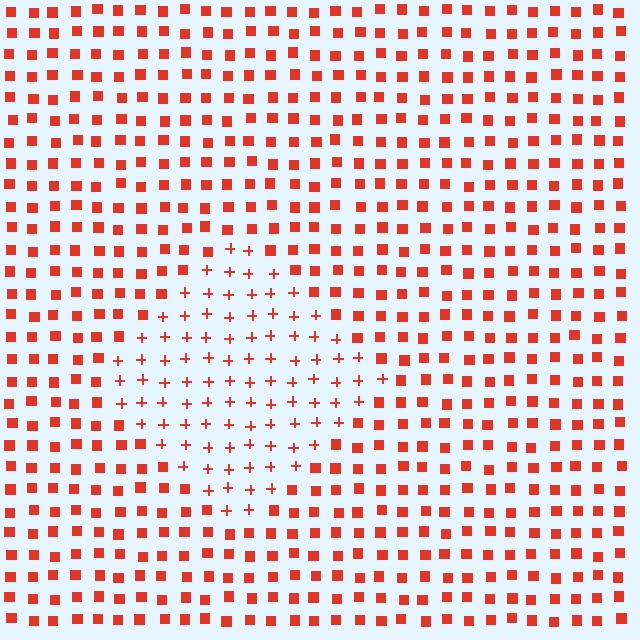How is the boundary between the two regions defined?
The boundary is defined by a change in element shape: plus signs inside vs. squares outside. All elements share the same color and spacing.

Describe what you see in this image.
The image is filled with small red elements arranged in a uniform grid. A diamond-shaped region contains plus signs, while the surrounding area contains squares. The boundary is defined purely by the change in element shape.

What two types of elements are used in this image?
The image uses plus signs inside the diamond region and squares outside it.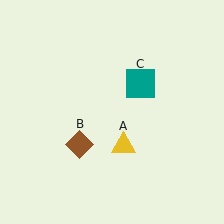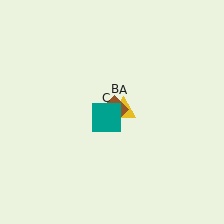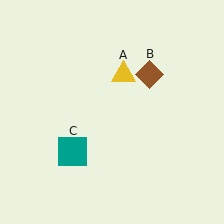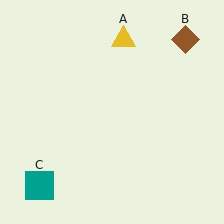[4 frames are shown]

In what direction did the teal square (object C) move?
The teal square (object C) moved down and to the left.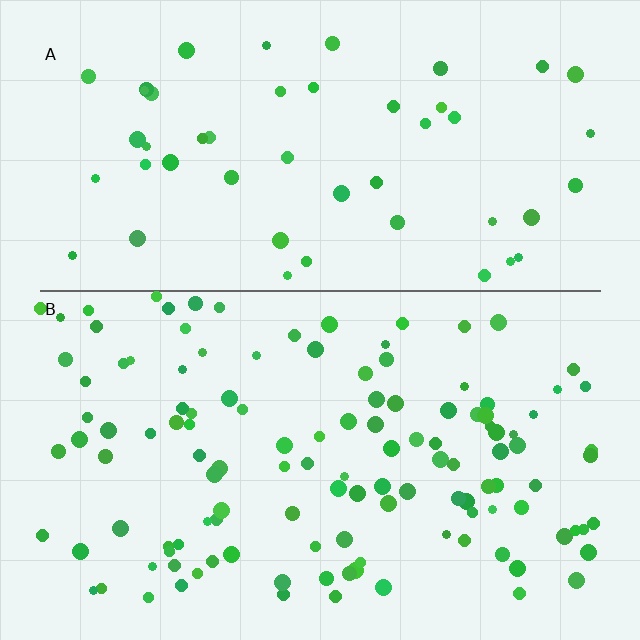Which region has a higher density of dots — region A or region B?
B (the bottom).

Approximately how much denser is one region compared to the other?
Approximately 2.5× — region B over region A.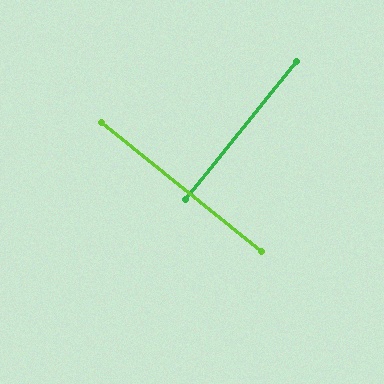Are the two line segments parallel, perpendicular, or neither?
Perpendicular — they meet at approximately 90°.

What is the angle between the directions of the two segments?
Approximately 90 degrees.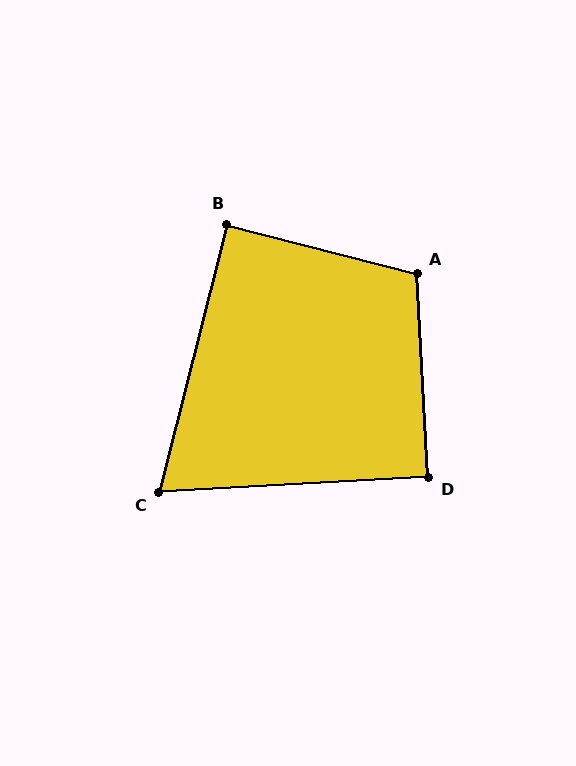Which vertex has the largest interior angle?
A, at approximately 107 degrees.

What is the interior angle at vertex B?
Approximately 90 degrees (approximately right).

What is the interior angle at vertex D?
Approximately 90 degrees (approximately right).